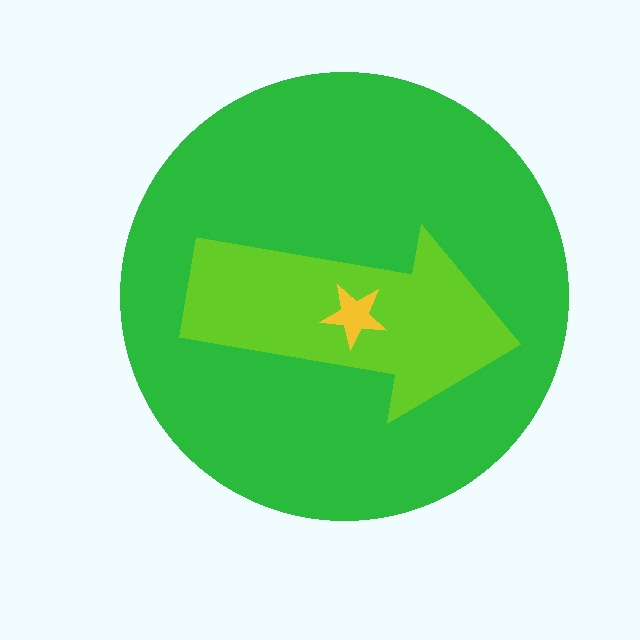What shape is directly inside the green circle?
The lime arrow.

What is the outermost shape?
The green circle.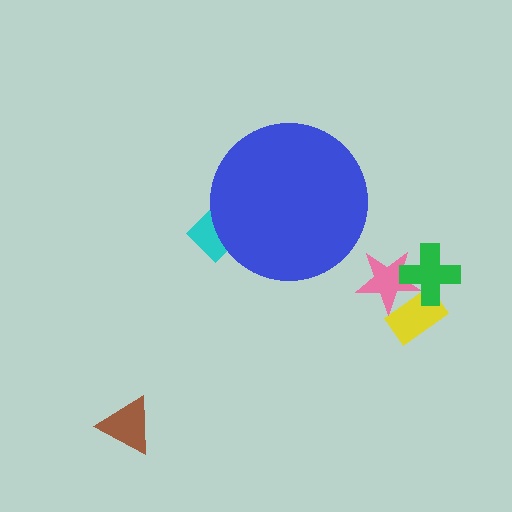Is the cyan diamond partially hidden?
Yes, the cyan diamond is partially hidden behind the blue circle.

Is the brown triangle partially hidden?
No, the brown triangle is fully visible.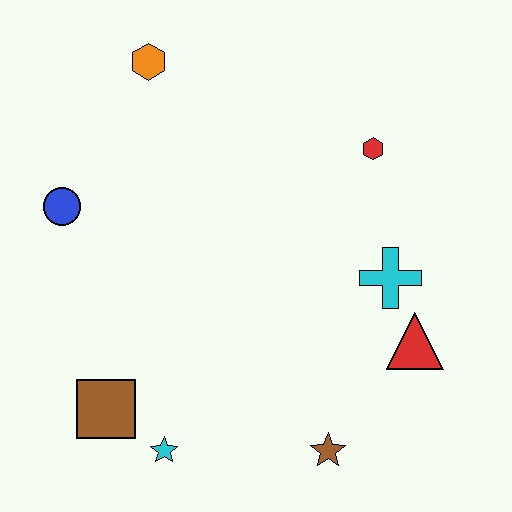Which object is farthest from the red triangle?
The orange hexagon is farthest from the red triangle.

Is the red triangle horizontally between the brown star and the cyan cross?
No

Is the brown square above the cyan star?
Yes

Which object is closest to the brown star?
The red triangle is closest to the brown star.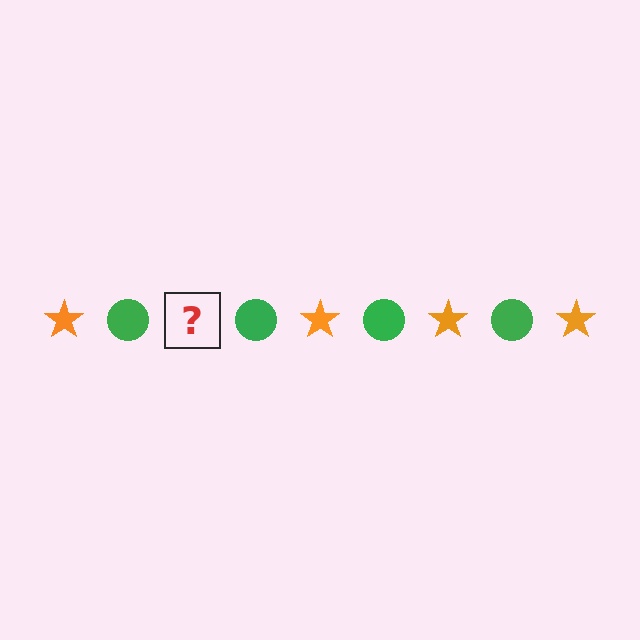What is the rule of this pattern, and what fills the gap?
The rule is that the pattern alternates between orange star and green circle. The gap should be filled with an orange star.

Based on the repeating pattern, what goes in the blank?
The blank should be an orange star.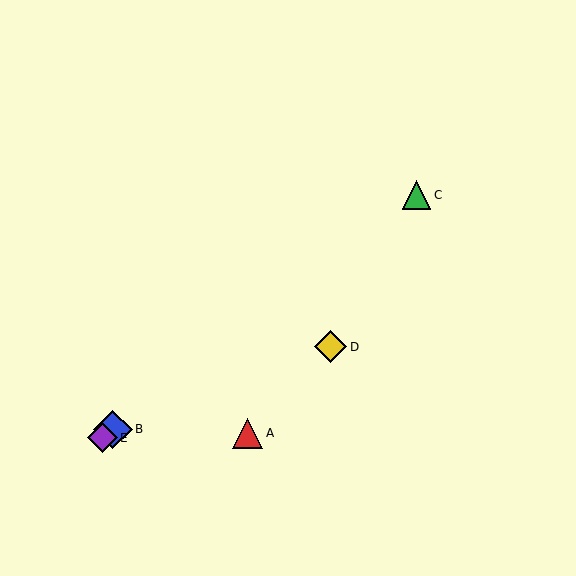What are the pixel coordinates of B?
Object B is at (113, 429).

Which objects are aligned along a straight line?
Objects B, C, E are aligned along a straight line.